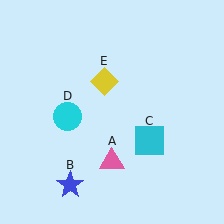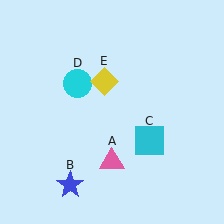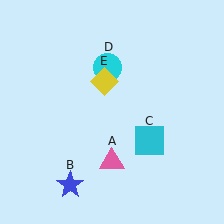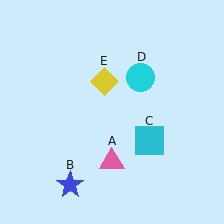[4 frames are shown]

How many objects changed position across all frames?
1 object changed position: cyan circle (object D).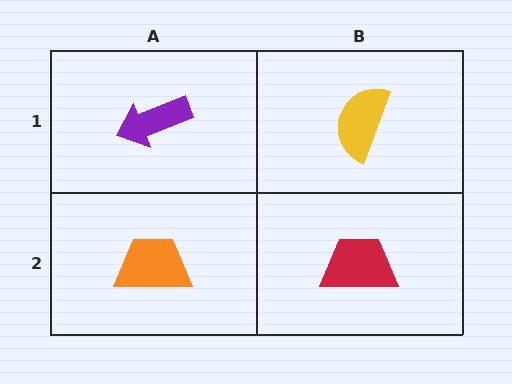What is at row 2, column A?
An orange trapezoid.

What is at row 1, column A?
A purple arrow.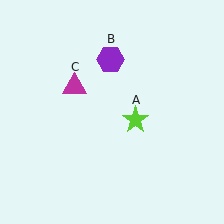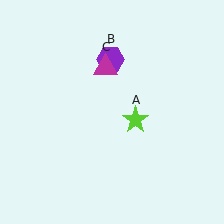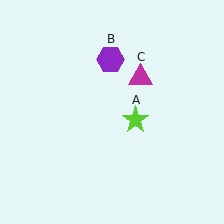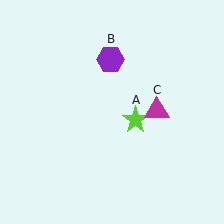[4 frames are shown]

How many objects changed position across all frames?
1 object changed position: magenta triangle (object C).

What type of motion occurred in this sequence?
The magenta triangle (object C) rotated clockwise around the center of the scene.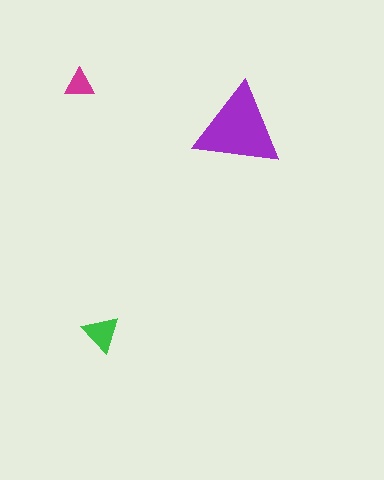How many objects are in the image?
There are 3 objects in the image.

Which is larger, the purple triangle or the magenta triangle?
The purple one.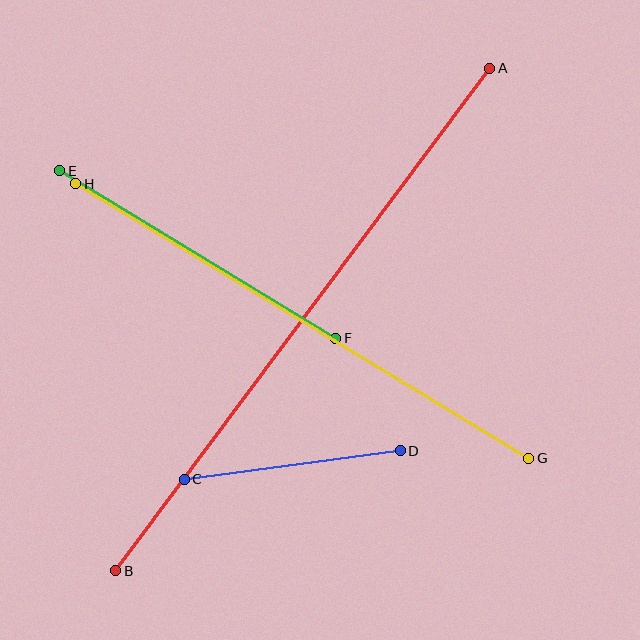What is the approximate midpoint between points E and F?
The midpoint is at approximately (198, 255) pixels.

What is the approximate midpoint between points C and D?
The midpoint is at approximately (292, 465) pixels.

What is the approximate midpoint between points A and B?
The midpoint is at approximately (303, 319) pixels.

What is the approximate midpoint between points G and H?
The midpoint is at approximately (302, 321) pixels.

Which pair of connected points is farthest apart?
Points A and B are farthest apart.